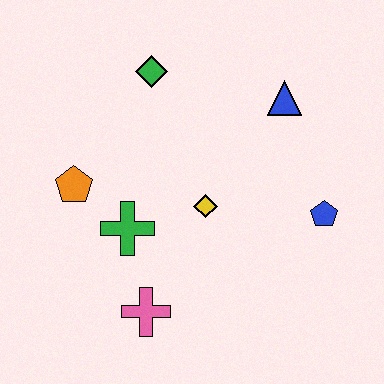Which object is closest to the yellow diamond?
The green cross is closest to the yellow diamond.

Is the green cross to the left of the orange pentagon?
No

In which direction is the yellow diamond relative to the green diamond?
The yellow diamond is below the green diamond.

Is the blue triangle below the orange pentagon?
No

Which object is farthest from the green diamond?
The pink cross is farthest from the green diamond.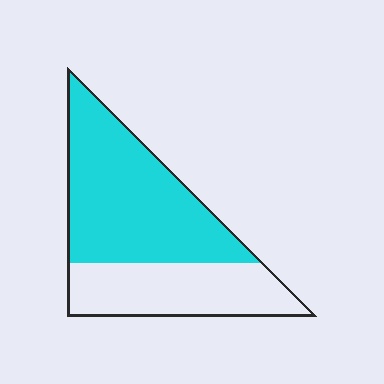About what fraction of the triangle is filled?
About five eighths (5/8).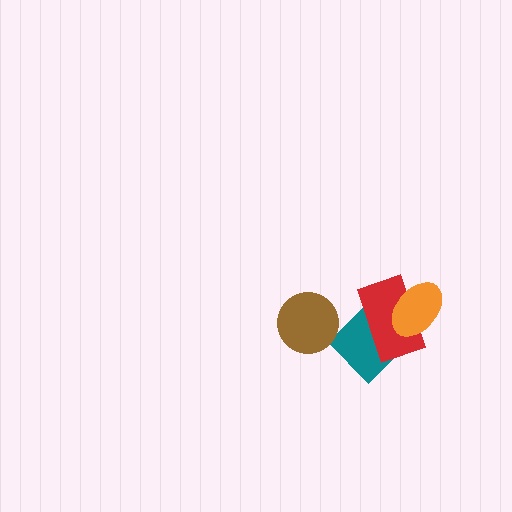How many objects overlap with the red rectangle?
2 objects overlap with the red rectangle.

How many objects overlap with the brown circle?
0 objects overlap with the brown circle.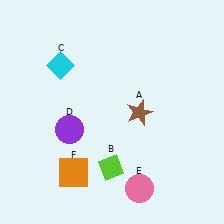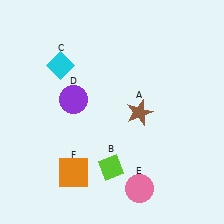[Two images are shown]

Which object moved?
The purple circle (D) moved up.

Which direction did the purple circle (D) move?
The purple circle (D) moved up.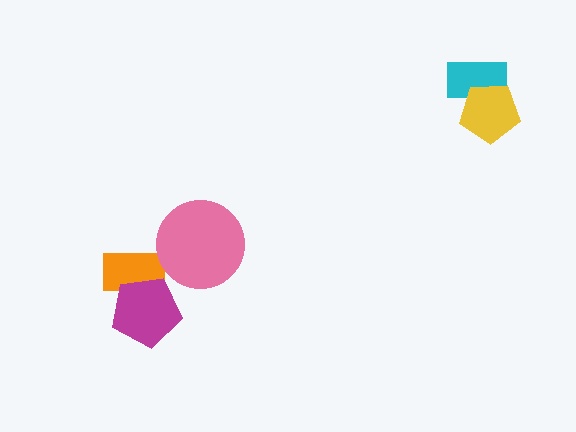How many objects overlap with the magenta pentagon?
1 object overlaps with the magenta pentagon.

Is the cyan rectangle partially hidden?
Yes, it is partially covered by another shape.